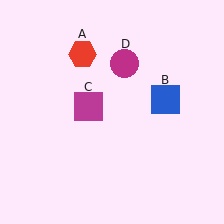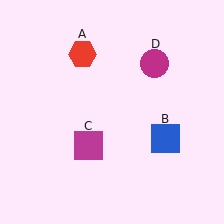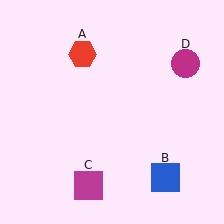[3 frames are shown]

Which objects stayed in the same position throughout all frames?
Red hexagon (object A) remained stationary.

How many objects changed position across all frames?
3 objects changed position: blue square (object B), magenta square (object C), magenta circle (object D).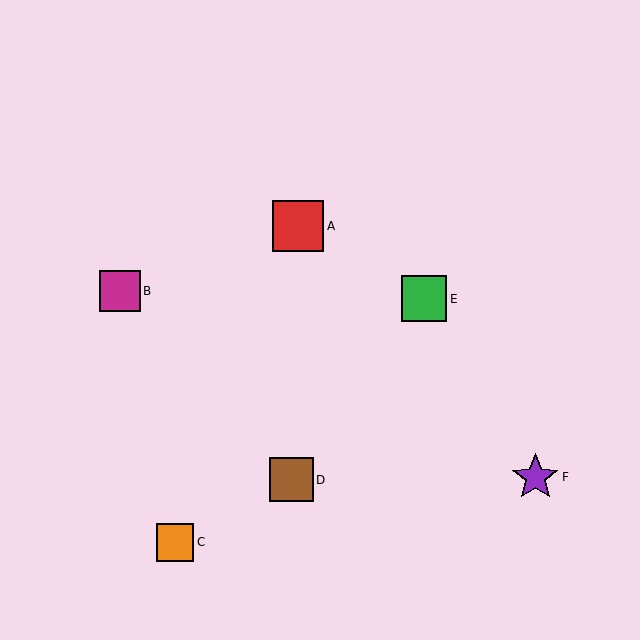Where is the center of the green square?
The center of the green square is at (424, 299).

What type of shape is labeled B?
Shape B is a magenta square.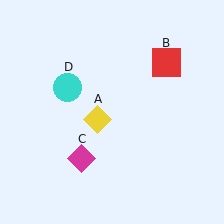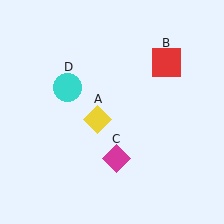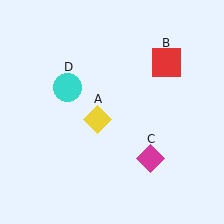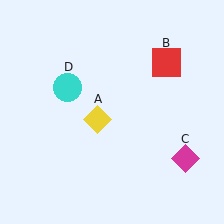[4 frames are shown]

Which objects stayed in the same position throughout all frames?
Yellow diamond (object A) and red square (object B) and cyan circle (object D) remained stationary.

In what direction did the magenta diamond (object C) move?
The magenta diamond (object C) moved right.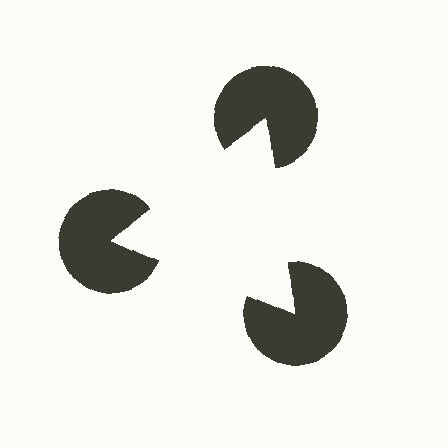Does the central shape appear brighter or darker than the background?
It typically appears slightly brighter than the background, even though no actual brightness change is drawn.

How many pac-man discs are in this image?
There are 3 — one at each vertex of the illusory triangle.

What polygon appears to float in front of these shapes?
An illusory triangle — its edges are inferred from the aligned wedge cuts in the pac-man discs, not physically drawn.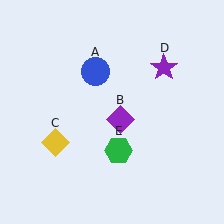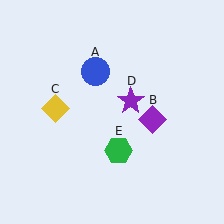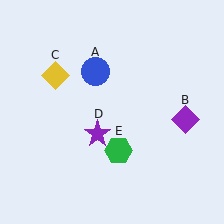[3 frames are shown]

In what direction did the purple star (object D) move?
The purple star (object D) moved down and to the left.